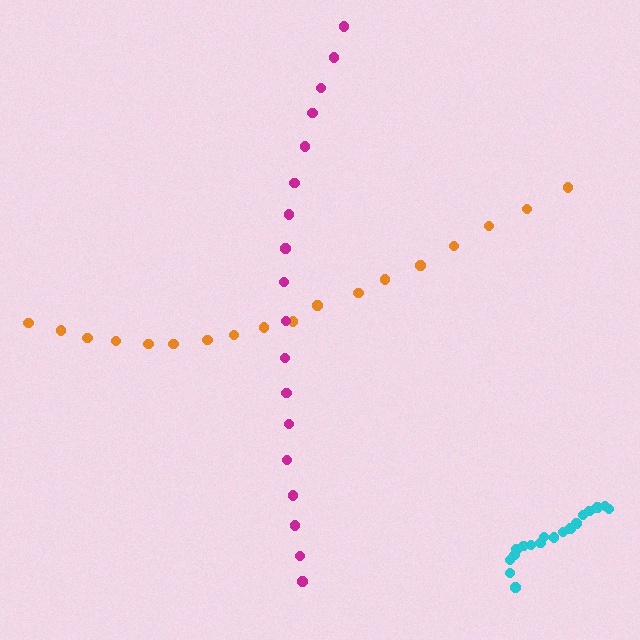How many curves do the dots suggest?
There are 3 distinct paths.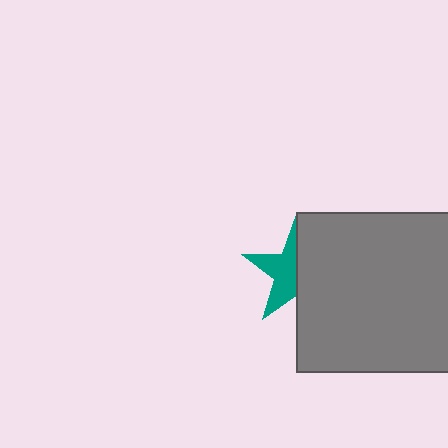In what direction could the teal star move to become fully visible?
The teal star could move left. That would shift it out from behind the gray square entirely.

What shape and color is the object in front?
The object in front is a gray square.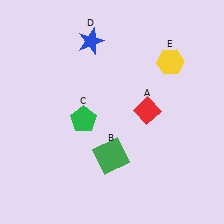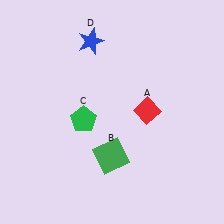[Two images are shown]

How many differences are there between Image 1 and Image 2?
There is 1 difference between the two images.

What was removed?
The yellow hexagon (E) was removed in Image 2.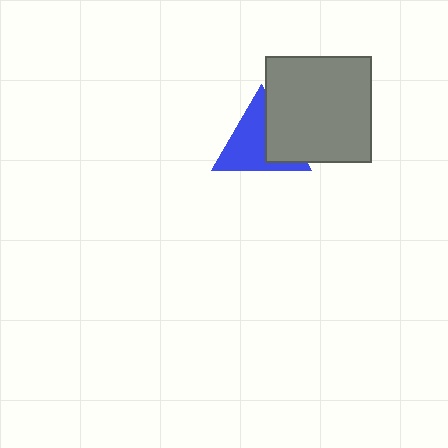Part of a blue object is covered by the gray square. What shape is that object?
It is a triangle.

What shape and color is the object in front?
The object in front is a gray square.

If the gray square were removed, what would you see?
You would see the complete blue triangle.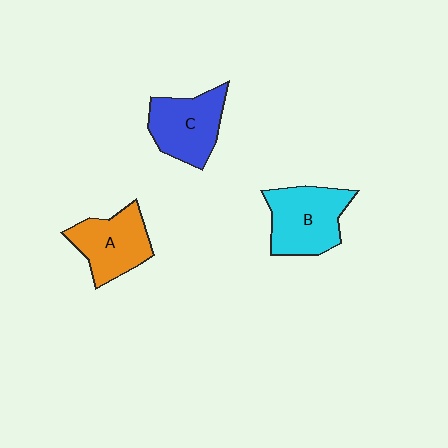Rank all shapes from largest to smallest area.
From largest to smallest: B (cyan), C (blue), A (orange).